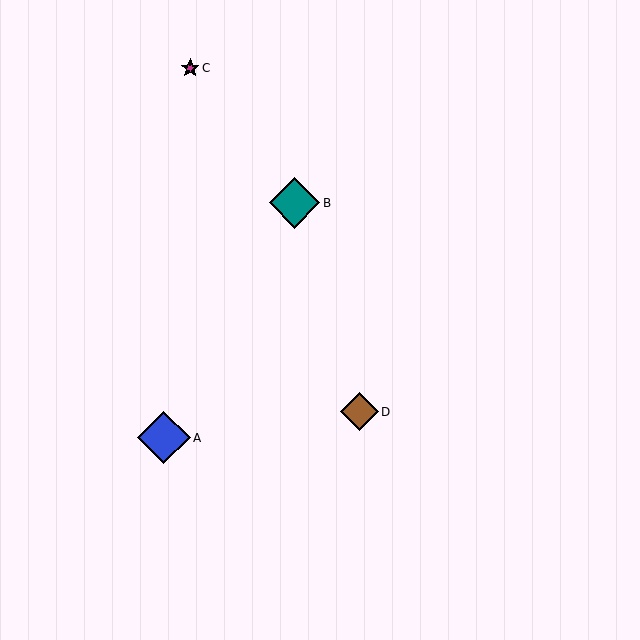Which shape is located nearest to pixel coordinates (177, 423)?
The blue diamond (labeled A) at (164, 438) is nearest to that location.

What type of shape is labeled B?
Shape B is a teal diamond.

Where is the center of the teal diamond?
The center of the teal diamond is at (295, 203).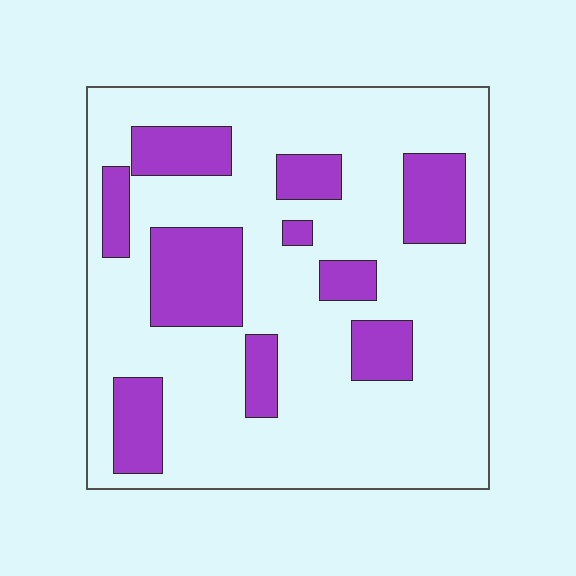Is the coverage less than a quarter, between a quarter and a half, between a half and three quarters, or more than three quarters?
Less than a quarter.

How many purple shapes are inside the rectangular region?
10.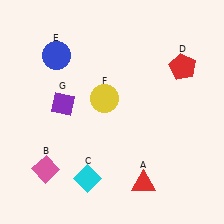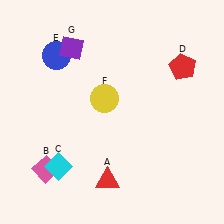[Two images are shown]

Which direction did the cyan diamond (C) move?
The cyan diamond (C) moved left.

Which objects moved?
The objects that moved are: the red triangle (A), the cyan diamond (C), the purple diamond (G).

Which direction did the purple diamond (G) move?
The purple diamond (G) moved up.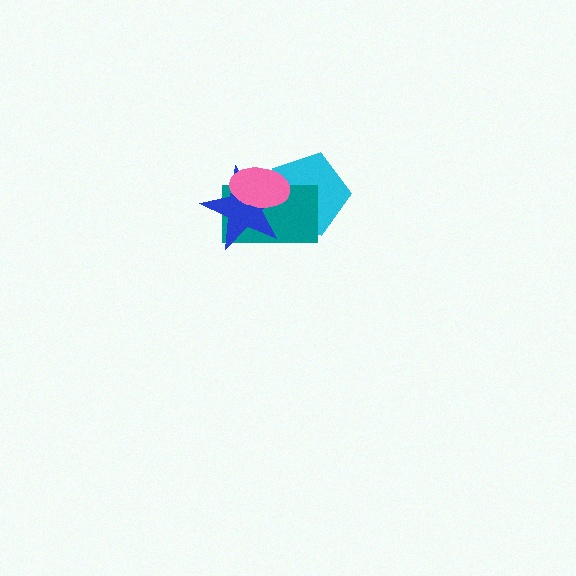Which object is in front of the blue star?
The pink ellipse is in front of the blue star.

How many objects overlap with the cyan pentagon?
3 objects overlap with the cyan pentagon.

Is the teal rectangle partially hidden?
Yes, it is partially covered by another shape.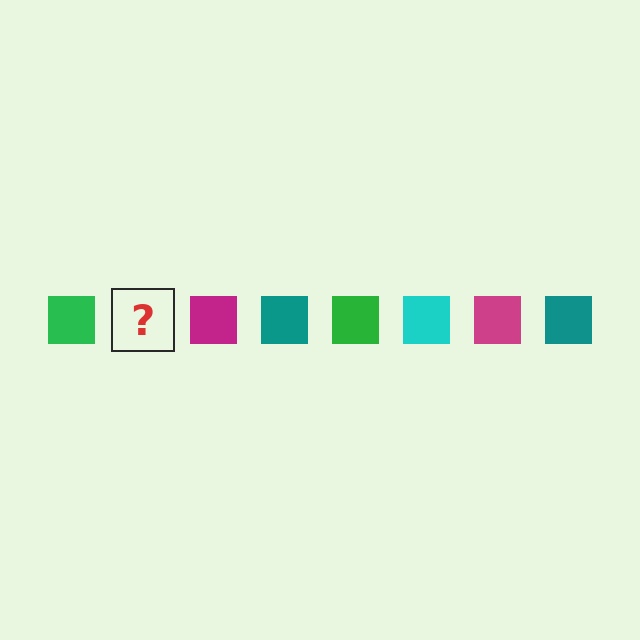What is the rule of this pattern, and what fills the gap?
The rule is that the pattern cycles through green, cyan, magenta, teal squares. The gap should be filled with a cyan square.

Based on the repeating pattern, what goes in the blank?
The blank should be a cyan square.